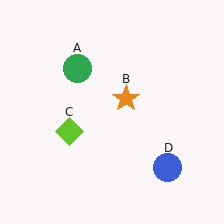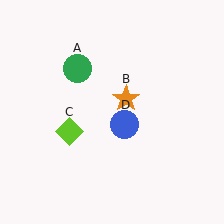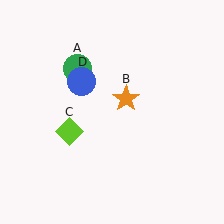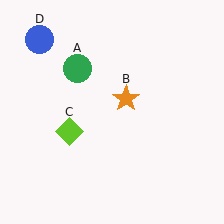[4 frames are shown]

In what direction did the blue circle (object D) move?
The blue circle (object D) moved up and to the left.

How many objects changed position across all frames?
1 object changed position: blue circle (object D).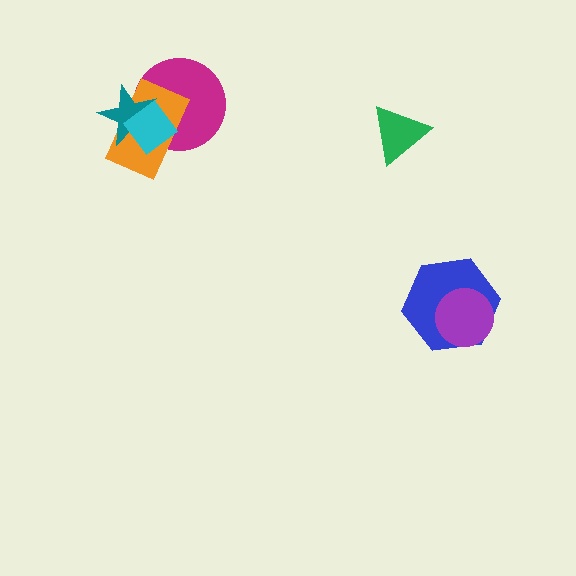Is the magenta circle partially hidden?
Yes, it is partially covered by another shape.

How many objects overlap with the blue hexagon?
1 object overlaps with the blue hexagon.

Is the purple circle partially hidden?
No, no other shape covers it.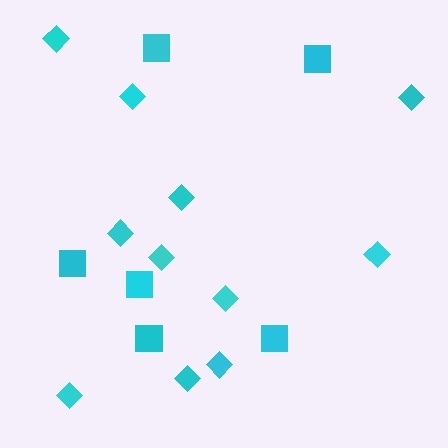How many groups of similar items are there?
There are 2 groups: one group of diamonds (11) and one group of squares (6).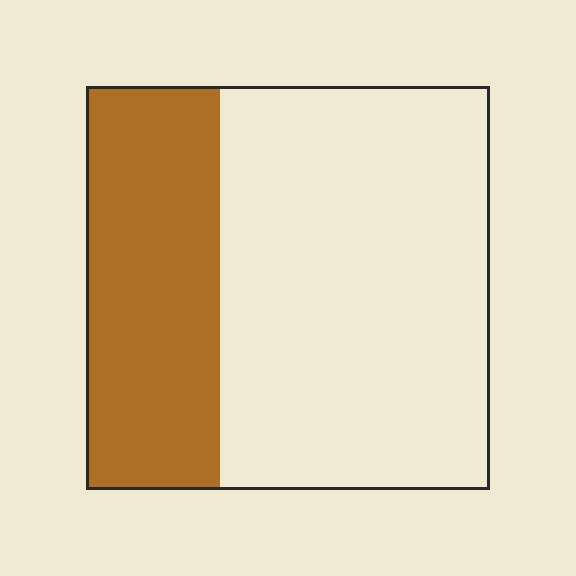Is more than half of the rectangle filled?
No.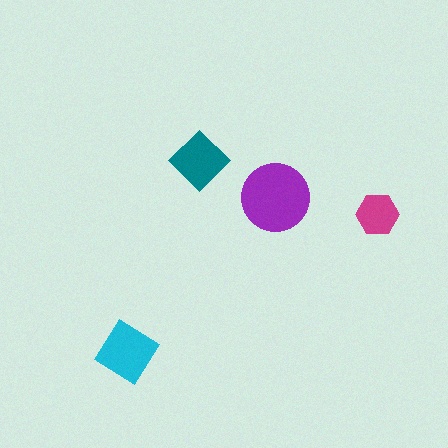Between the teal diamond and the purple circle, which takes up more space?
The purple circle.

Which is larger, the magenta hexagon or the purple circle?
The purple circle.